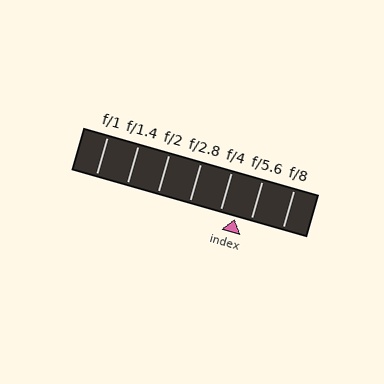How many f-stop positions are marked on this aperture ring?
There are 7 f-stop positions marked.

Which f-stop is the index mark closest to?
The index mark is closest to f/4.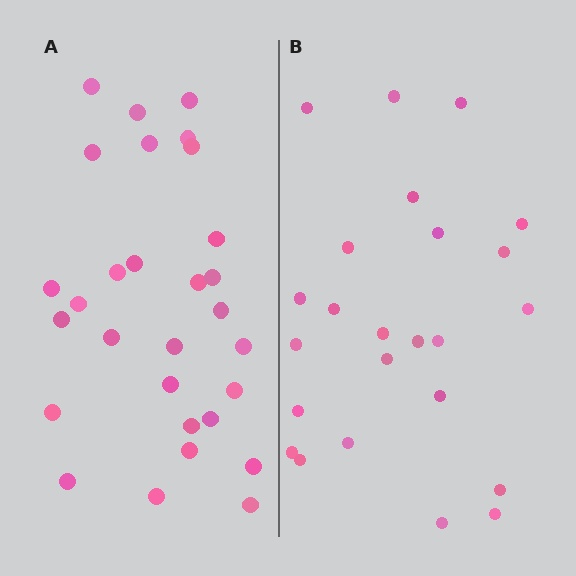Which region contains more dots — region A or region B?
Region A (the left region) has more dots.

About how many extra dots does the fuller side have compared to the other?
Region A has about 5 more dots than region B.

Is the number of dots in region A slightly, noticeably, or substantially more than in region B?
Region A has only slightly more — the two regions are fairly close. The ratio is roughly 1.2 to 1.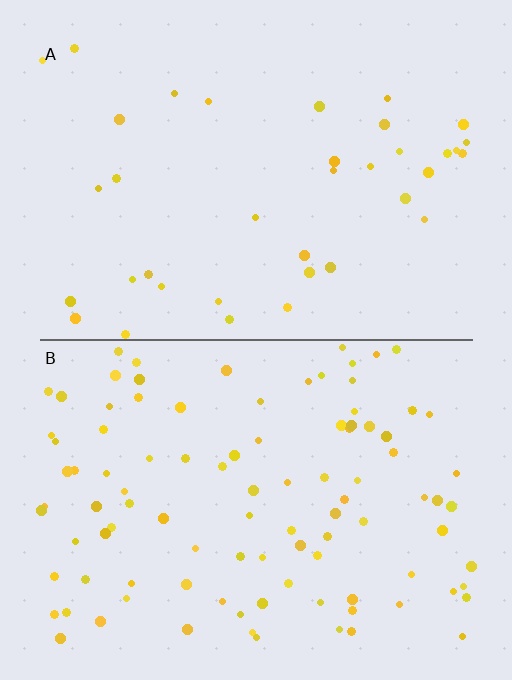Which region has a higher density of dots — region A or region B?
B (the bottom).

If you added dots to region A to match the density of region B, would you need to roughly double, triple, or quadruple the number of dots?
Approximately triple.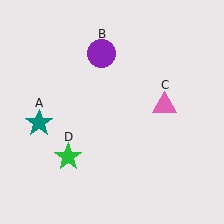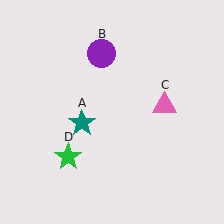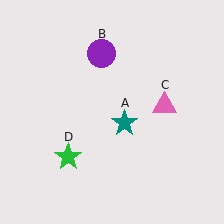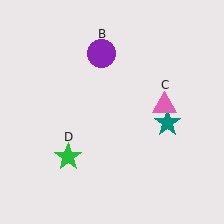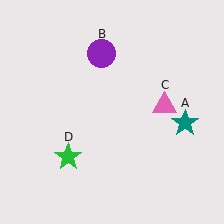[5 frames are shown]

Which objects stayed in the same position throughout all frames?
Purple circle (object B) and pink triangle (object C) and green star (object D) remained stationary.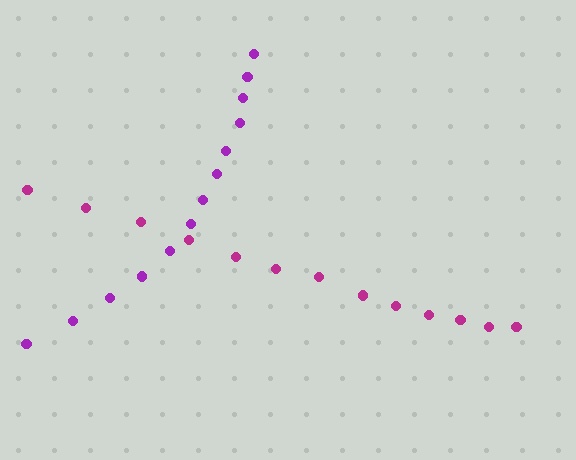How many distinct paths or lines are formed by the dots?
There are 2 distinct paths.